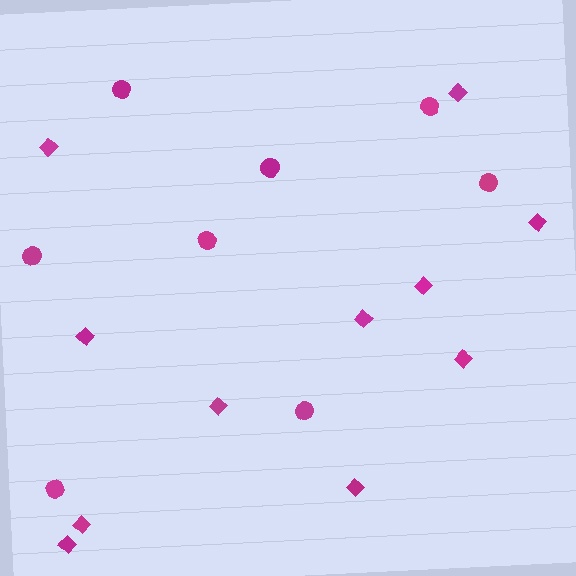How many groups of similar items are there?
There are 2 groups: one group of circles (8) and one group of diamonds (11).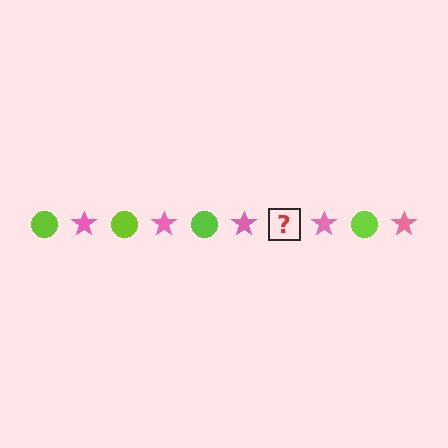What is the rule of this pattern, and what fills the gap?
The rule is that the pattern alternates between lime circle and pink star. The gap should be filled with a lime circle.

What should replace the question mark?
The question mark should be replaced with a lime circle.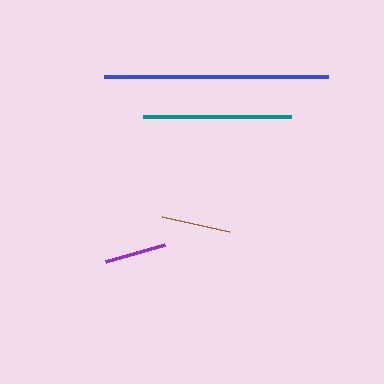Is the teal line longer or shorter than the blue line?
The blue line is longer than the teal line.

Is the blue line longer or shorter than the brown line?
The blue line is longer than the brown line.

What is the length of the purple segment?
The purple segment is approximately 61 pixels long.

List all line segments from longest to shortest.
From longest to shortest: blue, teal, brown, purple.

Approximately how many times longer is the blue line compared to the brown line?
The blue line is approximately 3.3 times the length of the brown line.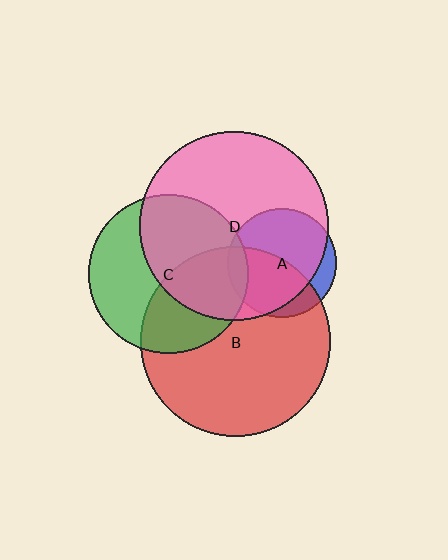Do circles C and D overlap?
Yes.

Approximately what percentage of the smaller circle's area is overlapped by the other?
Approximately 50%.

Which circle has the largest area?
Circle B (red).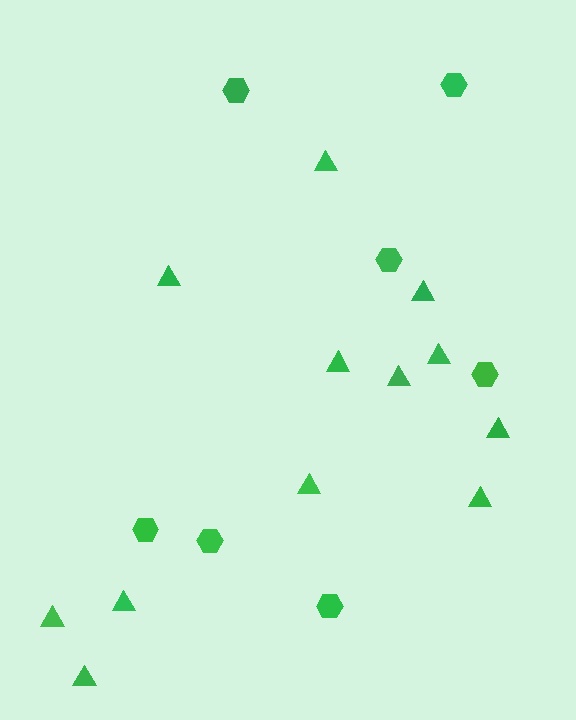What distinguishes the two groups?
There are 2 groups: one group of triangles (12) and one group of hexagons (7).